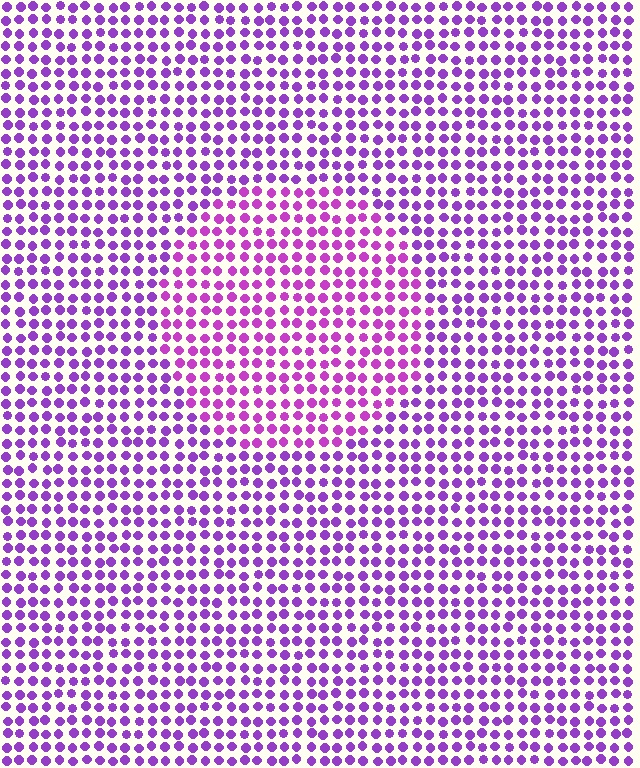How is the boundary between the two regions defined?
The boundary is defined purely by a slight shift in hue (about 22 degrees). Spacing, size, and orientation are identical on both sides.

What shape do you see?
I see a circle.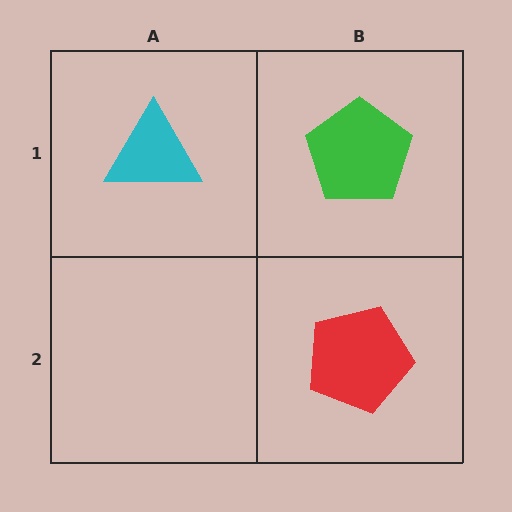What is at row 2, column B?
A red pentagon.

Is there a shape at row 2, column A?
No, that cell is empty.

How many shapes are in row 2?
1 shape.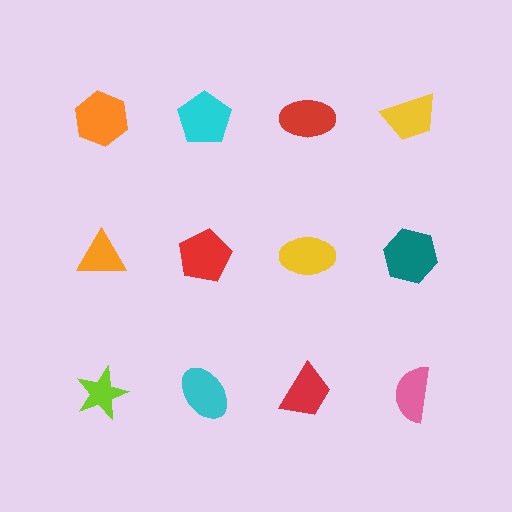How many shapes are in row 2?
4 shapes.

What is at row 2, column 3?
A yellow ellipse.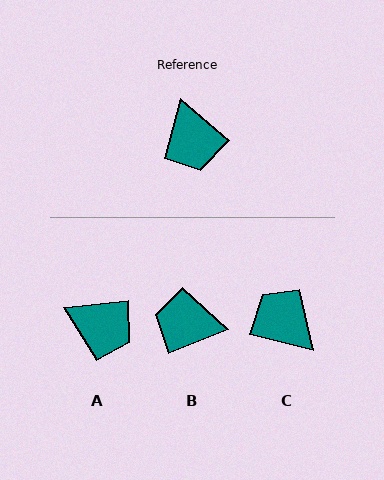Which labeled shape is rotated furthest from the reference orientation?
C, about 153 degrees away.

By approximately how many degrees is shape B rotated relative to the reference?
Approximately 117 degrees clockwise.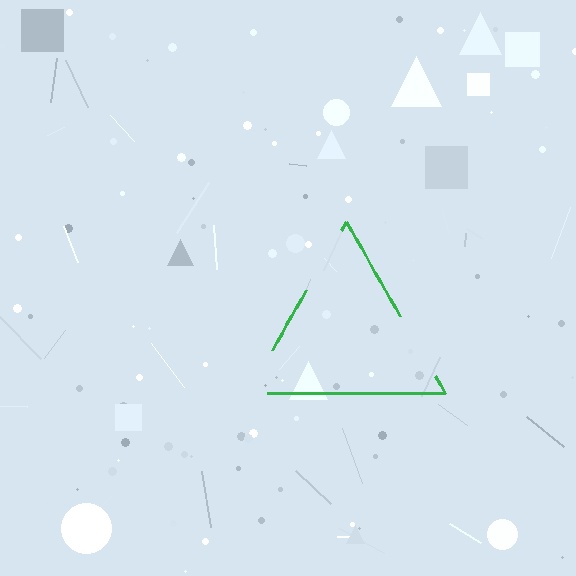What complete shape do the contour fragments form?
The contour fragments form a triangle.